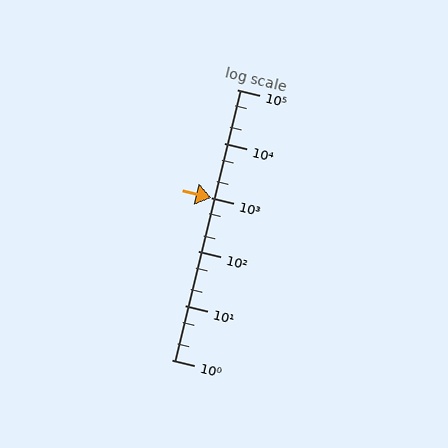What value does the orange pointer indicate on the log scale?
The pointer indicates approximately 1000.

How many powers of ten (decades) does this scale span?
The scale spans 5 decades, from 1 to 100000.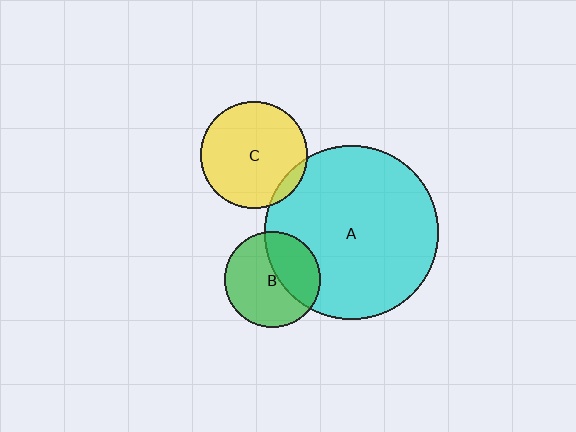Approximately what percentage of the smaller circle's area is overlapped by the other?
Approximately 35%.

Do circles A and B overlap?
Yes.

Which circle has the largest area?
Circle A (cyan).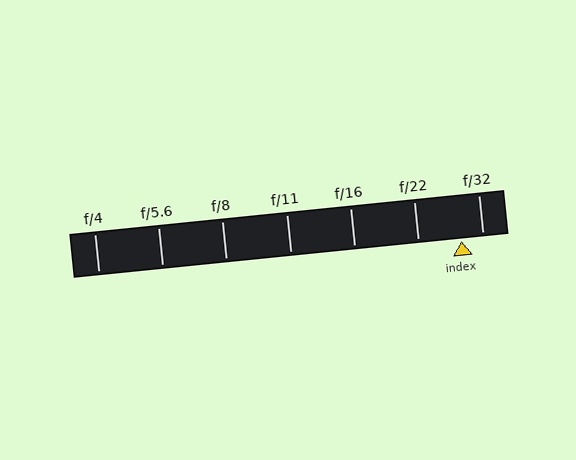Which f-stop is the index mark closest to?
The index mark is closest to f/32.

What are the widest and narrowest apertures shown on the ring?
The widest aperture shown is f/4 and the narrowest is f/32.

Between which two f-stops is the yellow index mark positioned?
The index mark is between f/22 and f/32.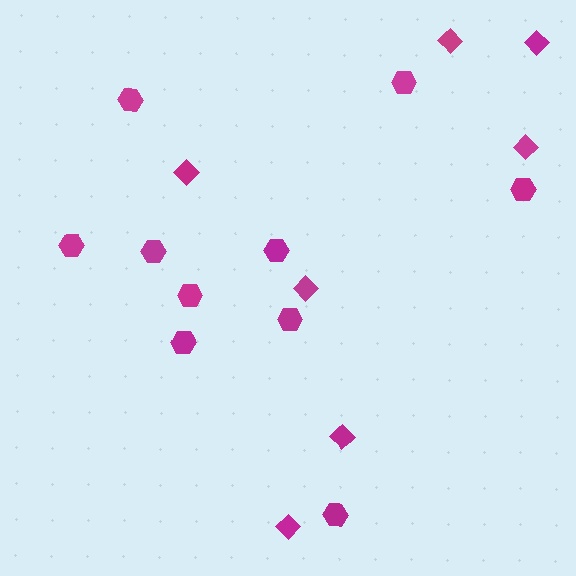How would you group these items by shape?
There are 2 groups: one group of hexagons (10) and one group of diamonds (7).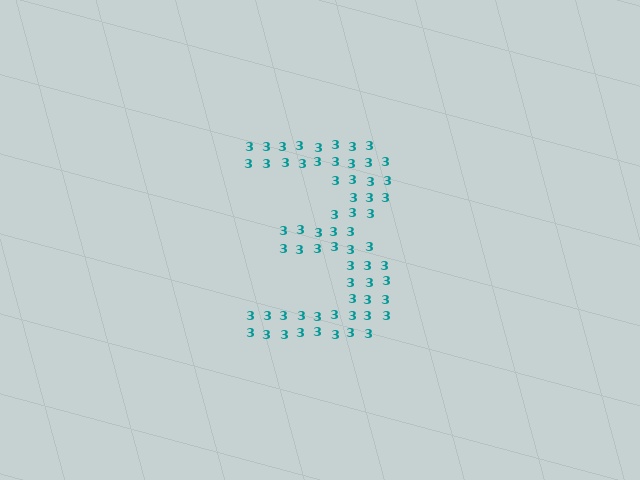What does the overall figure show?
The overall figure shows the digit 3.